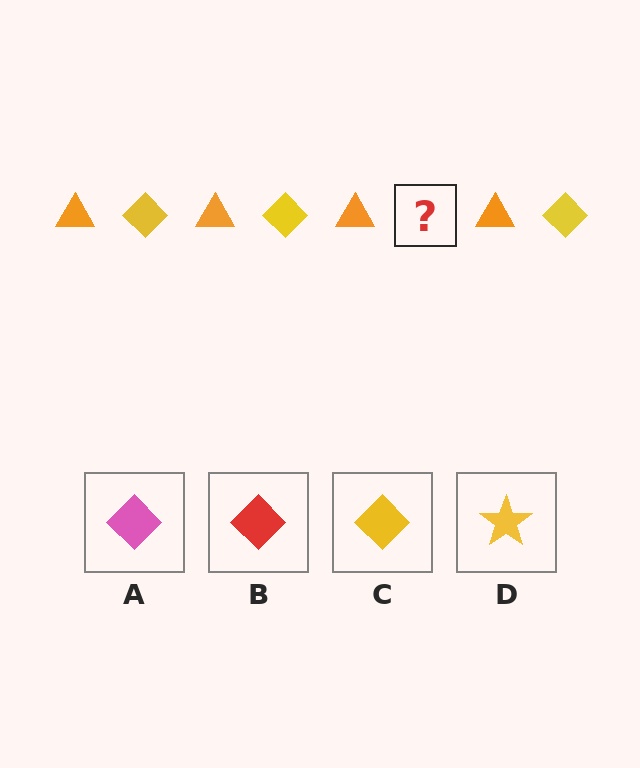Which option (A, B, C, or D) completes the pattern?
C.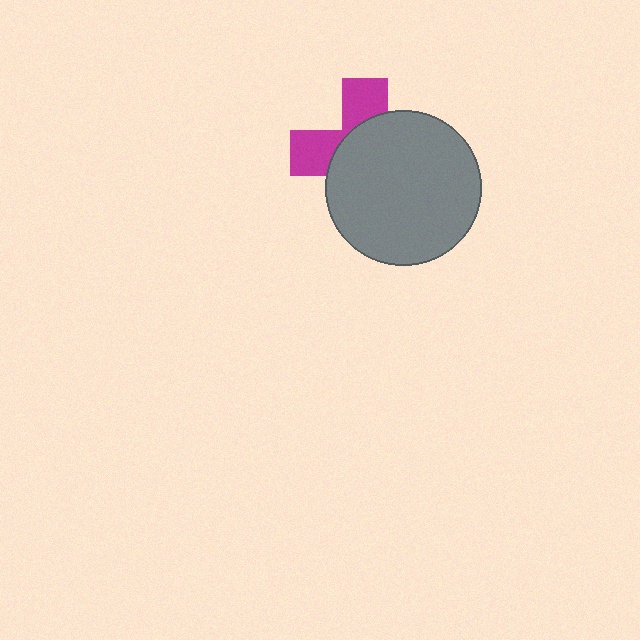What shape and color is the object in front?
The object in front is a gray circle.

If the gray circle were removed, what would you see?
You would see the complete magenta cross.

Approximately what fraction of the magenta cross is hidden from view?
Roughly 65% of the magenta cross is hidden behind the gray circle.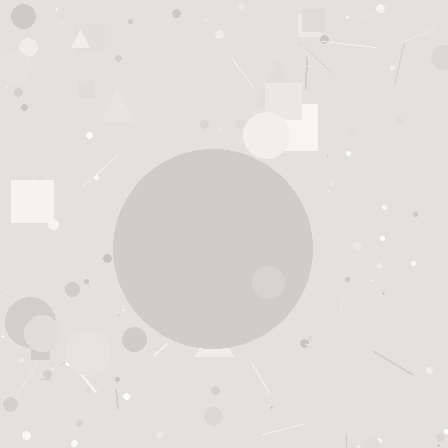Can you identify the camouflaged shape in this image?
The camouflaged shape is a circle.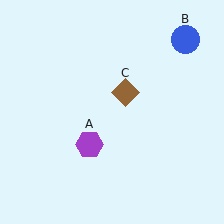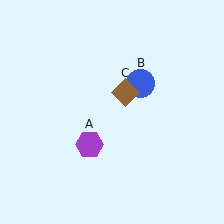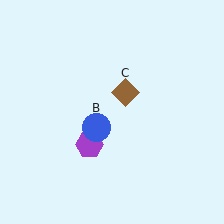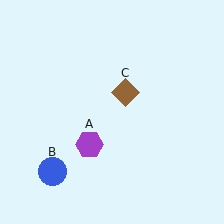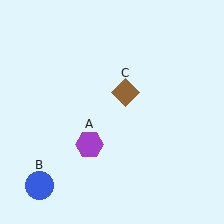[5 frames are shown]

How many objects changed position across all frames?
1 object changed position: blue circle (object B).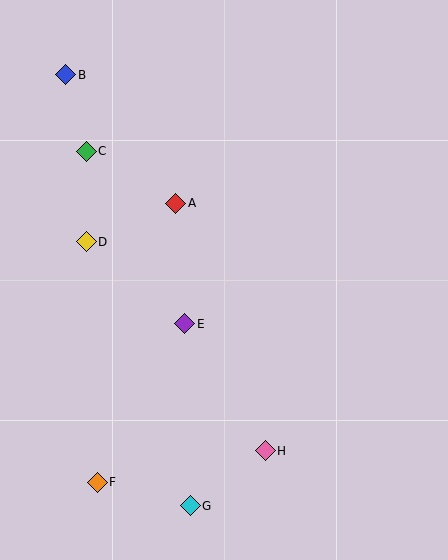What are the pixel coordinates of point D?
Point D is at (86, 242).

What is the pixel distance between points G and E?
The distance between G and E is 182 pixels.